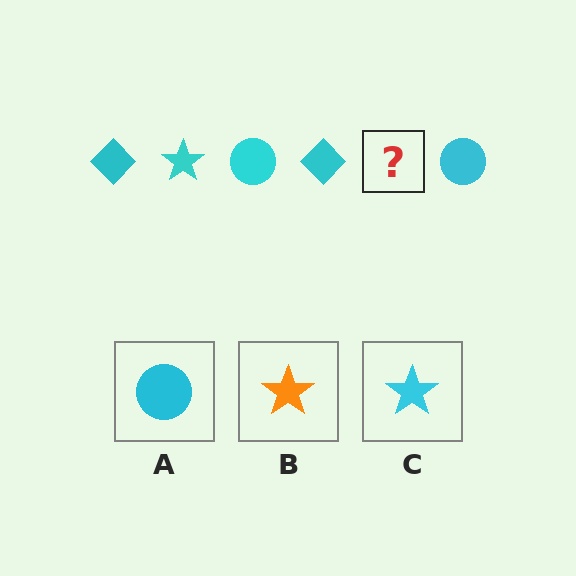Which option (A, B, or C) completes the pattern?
C.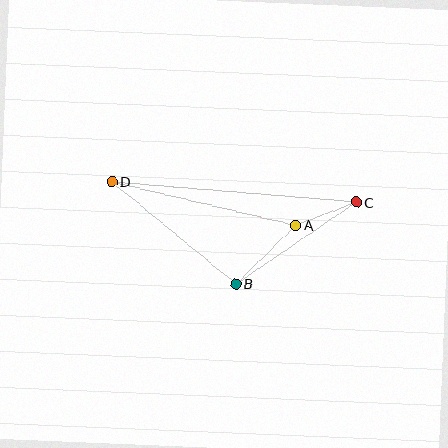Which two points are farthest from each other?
Points C and D are farthest from each other.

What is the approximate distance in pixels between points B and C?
The distance between B and C is approximately 146 pixels.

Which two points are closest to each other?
Points A and C are closest to each other.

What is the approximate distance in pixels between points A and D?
The distance between A and D is approximately 189 pixels.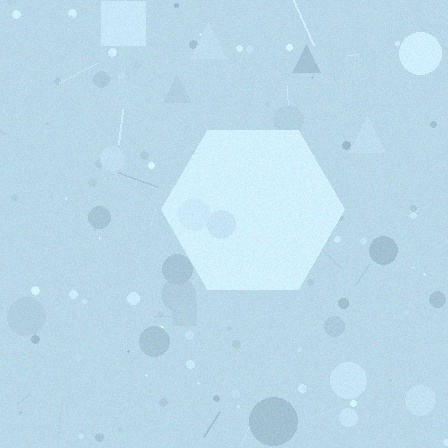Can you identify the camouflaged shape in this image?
The camouflaged shape is a hexagon.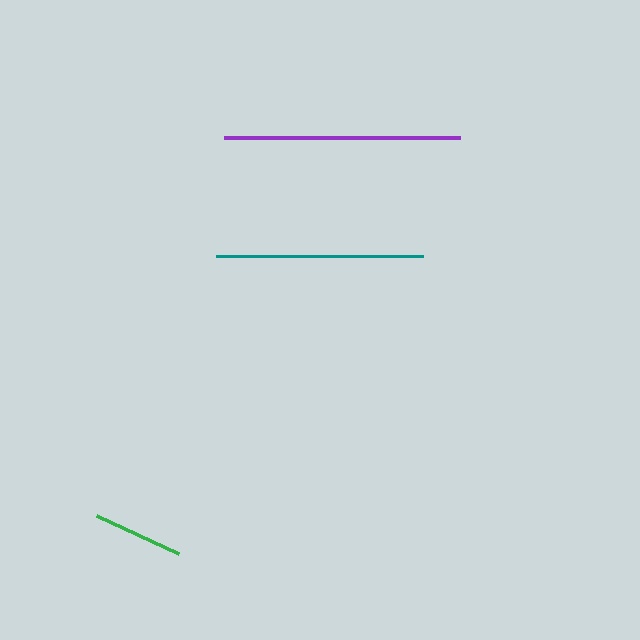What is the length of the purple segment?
The purple segment is approximately 237 pixels long.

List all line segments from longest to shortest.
From longest to shortest: purple, teal, green.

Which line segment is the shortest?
The green line is the shortest at approximately 90 pixels.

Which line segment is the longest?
The purple line is the longest at approximately 237 pixels.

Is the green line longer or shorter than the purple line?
The purple line is longer than the green line.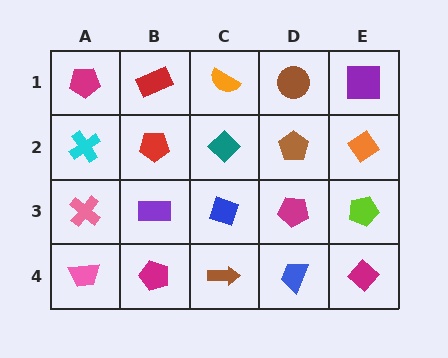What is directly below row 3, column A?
A pink trapezoid.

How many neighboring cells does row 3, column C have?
4.